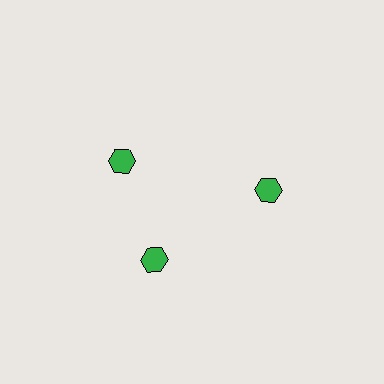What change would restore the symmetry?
The symmetry would be restored by rotating it back into even spacing with its neighbors so that all 3 hexagons sit at equal angles and equal distance from the center.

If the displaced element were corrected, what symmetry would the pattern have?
It would have 3-fold rotational symmetry — the pattern would map onto itself every 120 degrees.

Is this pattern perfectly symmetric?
No. The 3 green hexagons are arranged in a ring, but one element near the 11 o'clock position is rotated out of alignment along the ring, breaking the 3-fold rotational symmetry.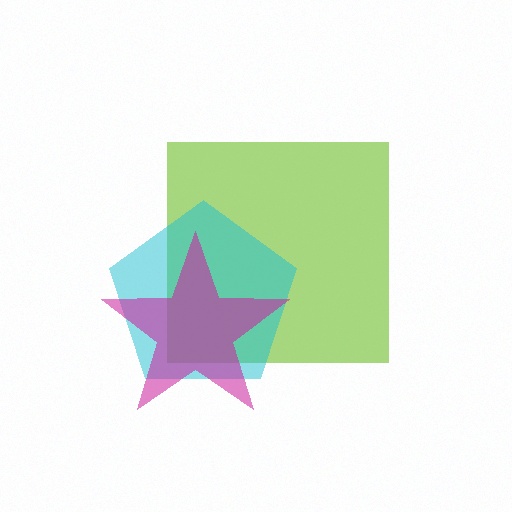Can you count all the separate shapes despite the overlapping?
Yes, there are 3 separate shapes.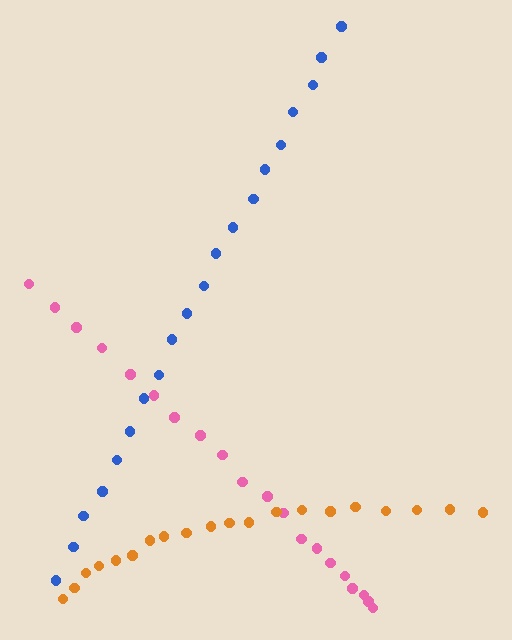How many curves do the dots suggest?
There are 3 distinct paths.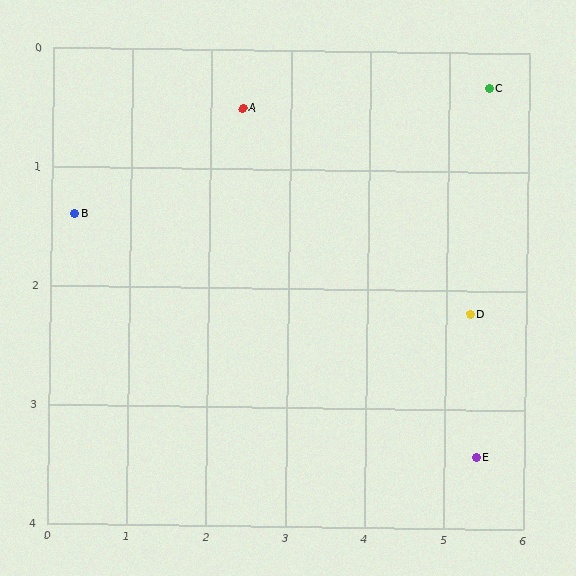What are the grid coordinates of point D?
Point D is at approximately (5.3, 2.2).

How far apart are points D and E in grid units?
Points D and E are about 1.2 grid units apart.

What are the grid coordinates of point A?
Point A is at approximately (2.4, 0.5).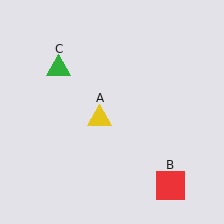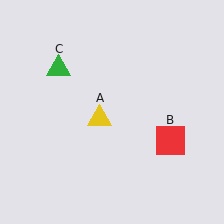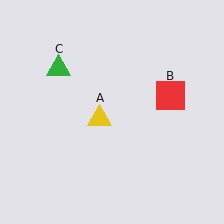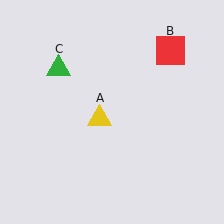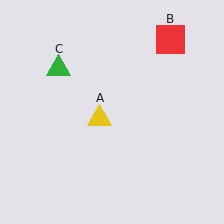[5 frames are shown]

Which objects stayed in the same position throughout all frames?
Yellow triangle (object A) and green triangle (object C) remained stationary.